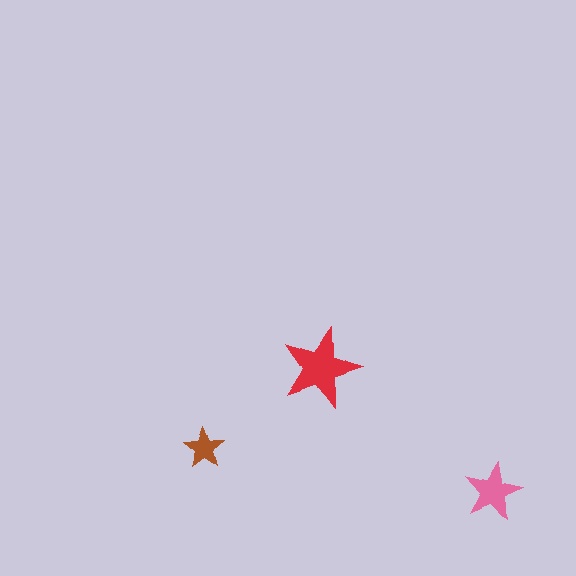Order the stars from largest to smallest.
the red one, the pink one, the brown one.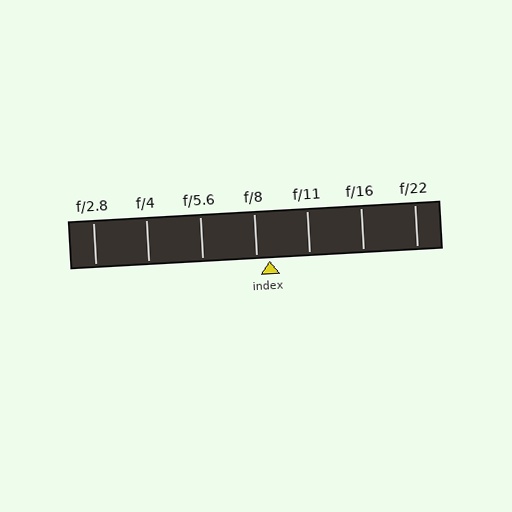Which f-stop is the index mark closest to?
The index mark is closest to f/8.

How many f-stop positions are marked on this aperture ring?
There are 7 f-stop positions marked.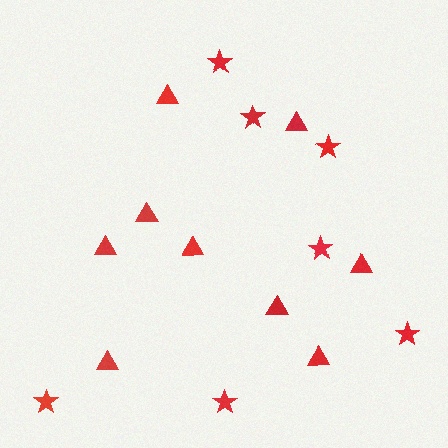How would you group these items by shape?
There are 2 groups: one group of stars (7) and one group of triangles (9).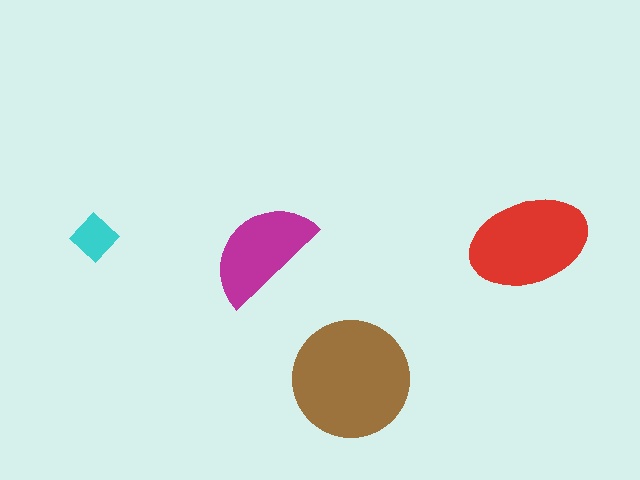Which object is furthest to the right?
The red ellipse is rightmost.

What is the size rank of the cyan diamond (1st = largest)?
4th.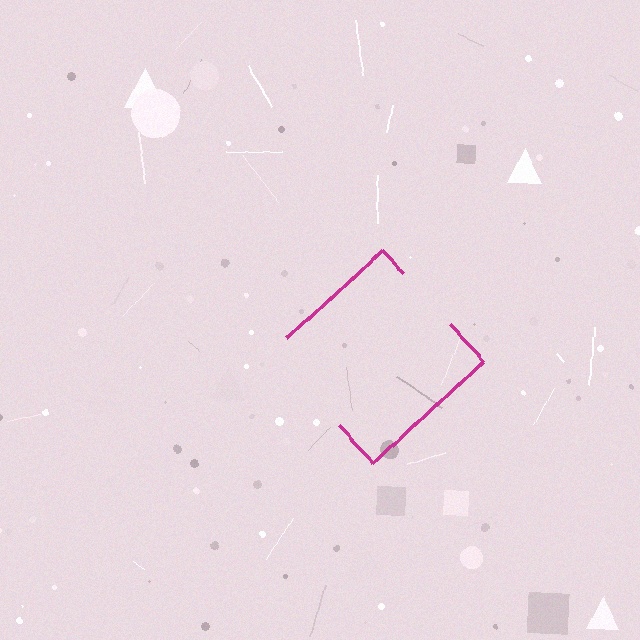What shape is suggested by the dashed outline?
The dashed outline suggests a diamond.